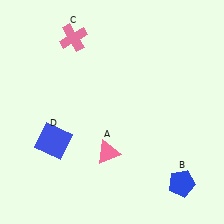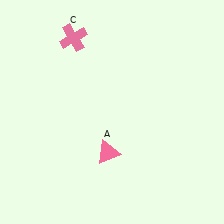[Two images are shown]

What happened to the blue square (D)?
The blue square (D) was removed in Image 2. It was in the bottom-left area of Image 1.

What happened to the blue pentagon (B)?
The blue pentagon (B) was removed in Image 2. It was in the bottom-right area of Image 1.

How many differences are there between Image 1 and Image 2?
There are 2 differences between the two images.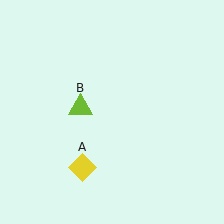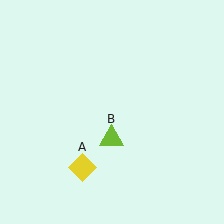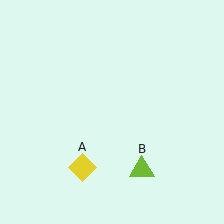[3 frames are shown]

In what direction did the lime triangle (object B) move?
The lime triangle (object B) moved down and to the right.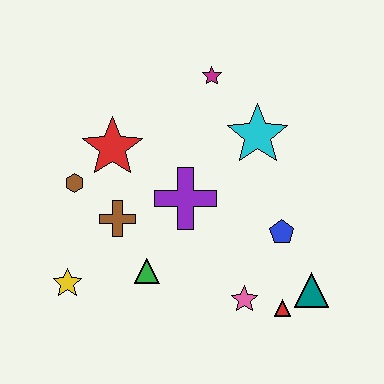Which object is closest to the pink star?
The red triangle is closest to the pink star.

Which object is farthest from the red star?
The teal triangle is farthest from the red star.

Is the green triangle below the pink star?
No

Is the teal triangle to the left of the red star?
No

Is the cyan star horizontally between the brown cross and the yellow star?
No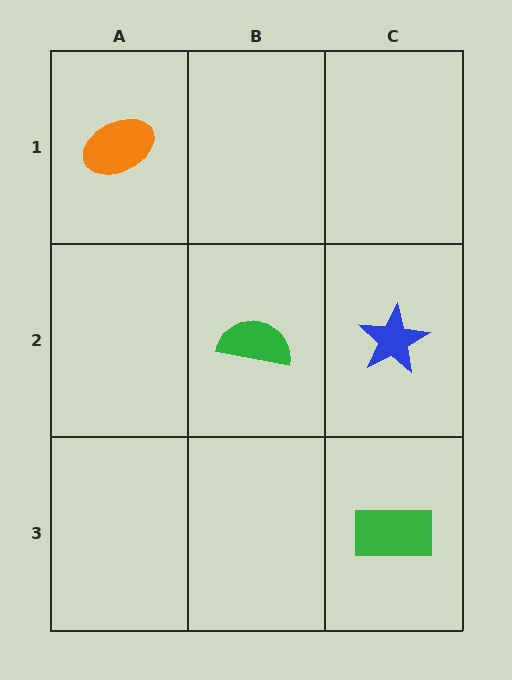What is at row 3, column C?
A green rectangle.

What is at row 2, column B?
A green semicircle.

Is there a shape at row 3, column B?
No, that cell is empty.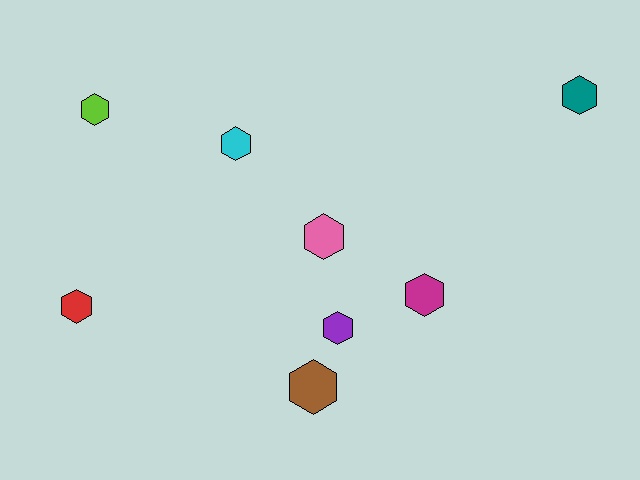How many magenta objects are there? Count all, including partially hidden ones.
There is 1 magenta object.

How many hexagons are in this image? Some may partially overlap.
There are 8 hexagons.